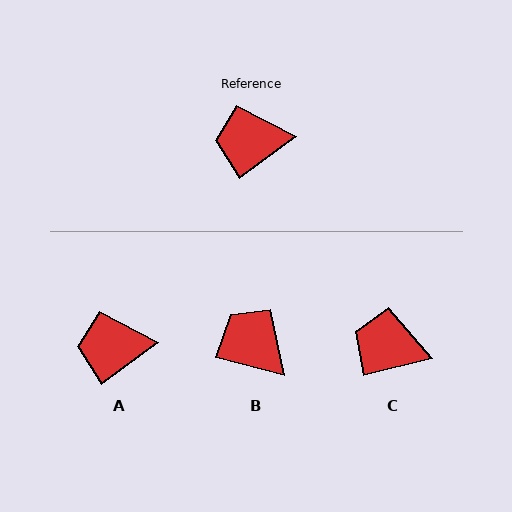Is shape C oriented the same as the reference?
No, it is off by about 22 degrees.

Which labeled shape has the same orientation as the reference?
A.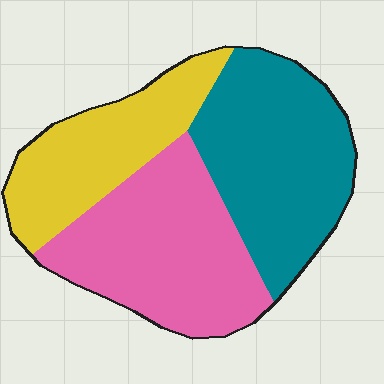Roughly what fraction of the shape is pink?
Pink covers 37% of the shape.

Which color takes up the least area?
Yellow, at roughly 25%.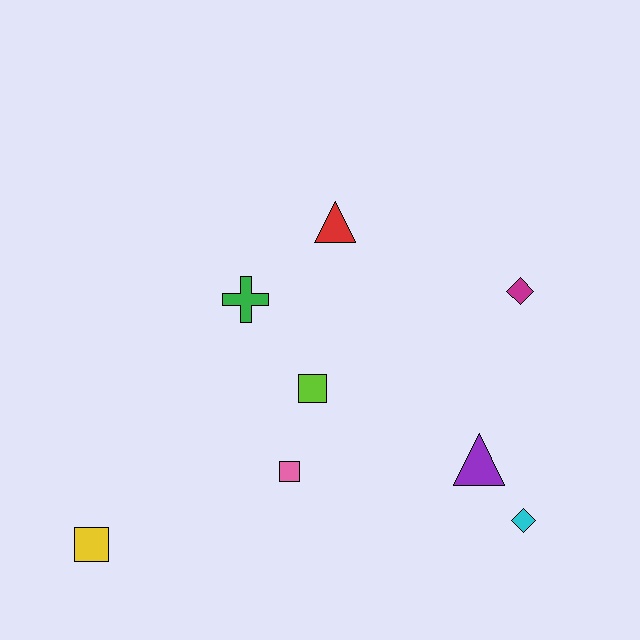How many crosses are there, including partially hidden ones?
There is 1 cross.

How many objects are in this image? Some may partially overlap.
There are 8 objects.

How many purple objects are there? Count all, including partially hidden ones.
There is 1 purple object.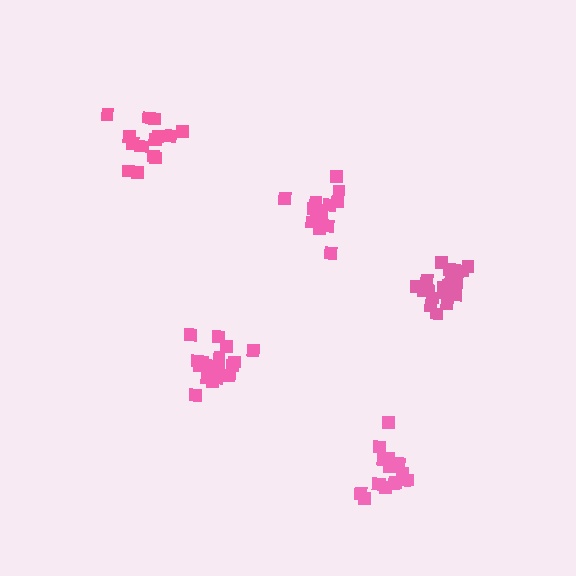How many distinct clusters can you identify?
There are 5 distinct clusters.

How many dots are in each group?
Group 1: 16 dots, Group 2: 15 dots, Group 3: 18 dots, Group 4: 18 dots, Group 5: 16 dots (83 total).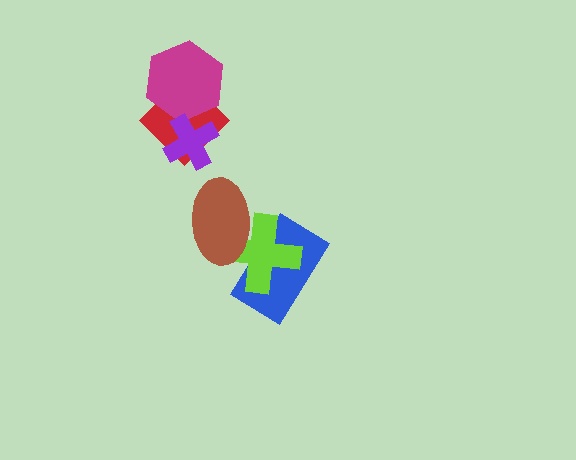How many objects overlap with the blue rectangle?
2 objects overlap with the blue rectangle.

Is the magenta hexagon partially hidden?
Yes, it is partially covered by another shape.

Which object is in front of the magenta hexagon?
The purple cross is in front of the magenta hexagon.